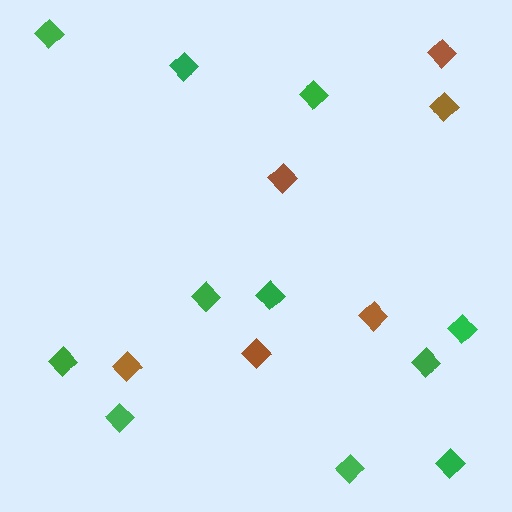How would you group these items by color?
There are 2 groups: one group of brown diamonds (6) and one group of green diamonds (11).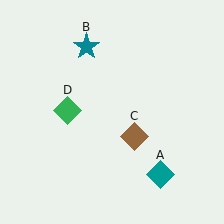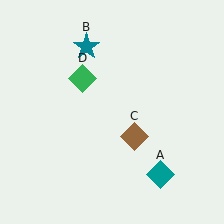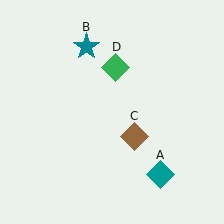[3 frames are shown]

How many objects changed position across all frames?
1 object changed position: green diamond (object D).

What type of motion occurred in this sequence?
The green diamond (object D) rotated clockwise around the center of the scene.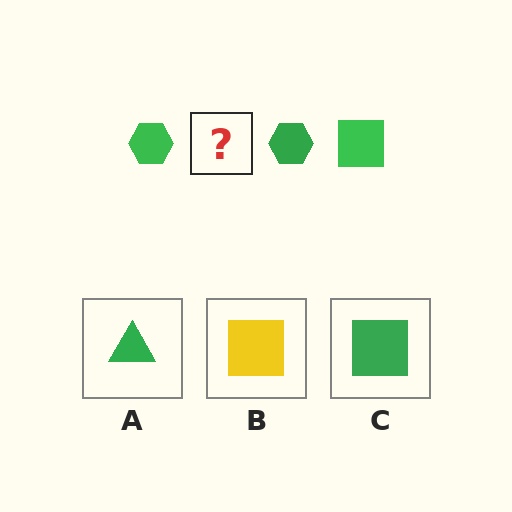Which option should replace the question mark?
Option C.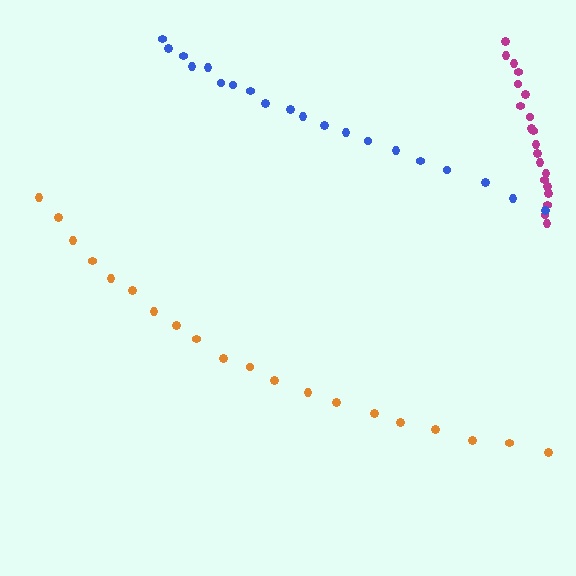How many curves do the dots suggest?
There are 3 distinct paths.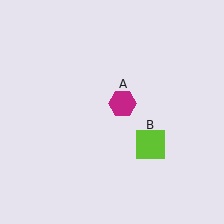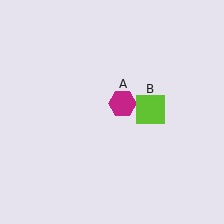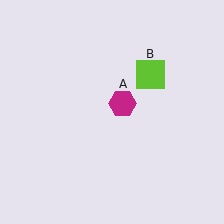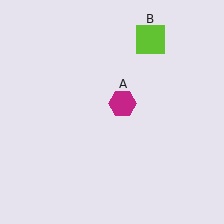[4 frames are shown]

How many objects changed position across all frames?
1 object changed position: lime square (object B).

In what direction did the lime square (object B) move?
The lime square (object B) moved up.